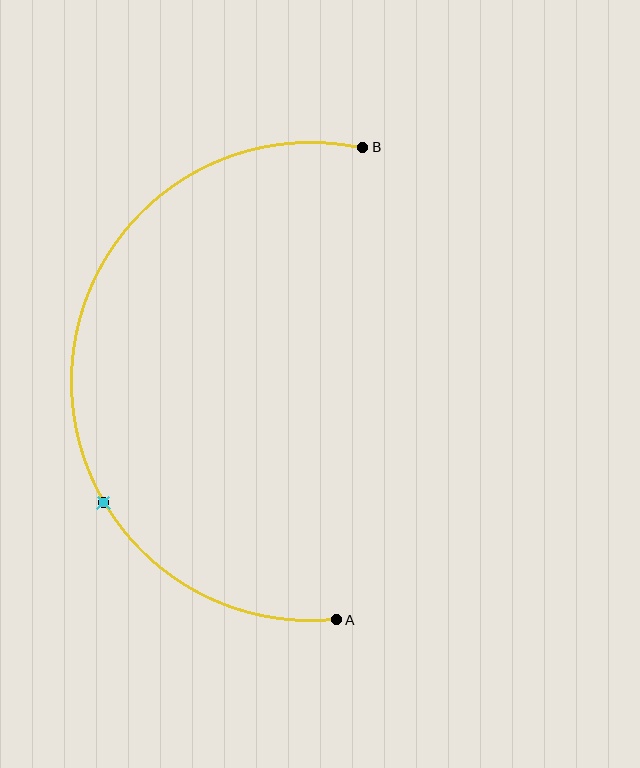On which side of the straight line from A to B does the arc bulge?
The arc bulges to the left of the straight line connecting A and B.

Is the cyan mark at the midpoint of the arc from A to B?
No. The cyan mark lies on the arc but is closer to endpoint A. The arc midpoint would be at the point on the curve equidistant along the arc from both A and B.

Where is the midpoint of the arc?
The arc midpoint is the point on the curve farthest from the straight line joining A and B. It sits to the left of that line.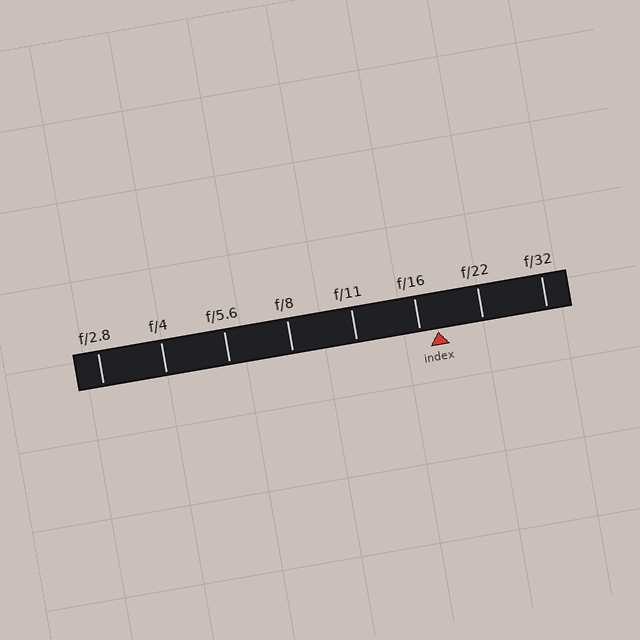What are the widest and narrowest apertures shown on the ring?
The widest aperture shown is f/2.8 and the narrowest is f/32.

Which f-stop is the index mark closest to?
The index mark is closest to f/16.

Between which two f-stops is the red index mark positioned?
The index mark is between f/16 and f/22.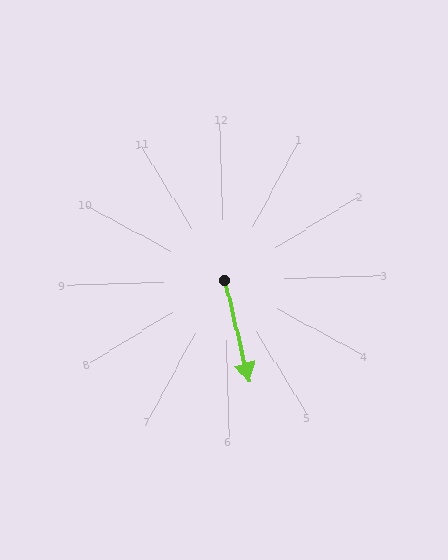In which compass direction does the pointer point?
South.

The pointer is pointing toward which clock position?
Roughly 6 o'clock.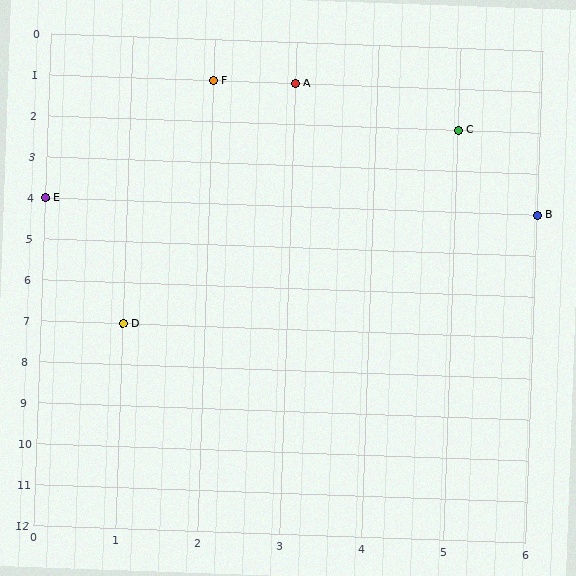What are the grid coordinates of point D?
Point D is at grid coordinates (1, 7).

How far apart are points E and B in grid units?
Points E and B are 6 columns apart.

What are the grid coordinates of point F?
Point F is at grid coordinates (2, 1).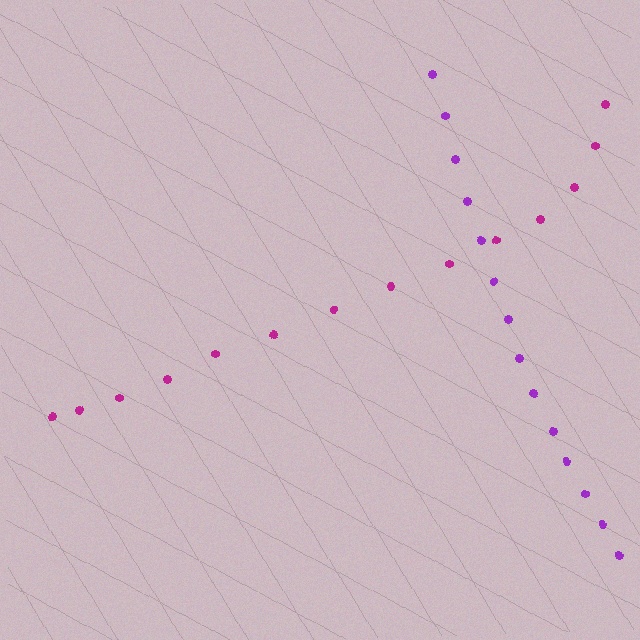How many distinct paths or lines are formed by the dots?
There are 2 distinct paths.